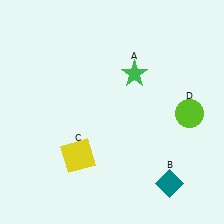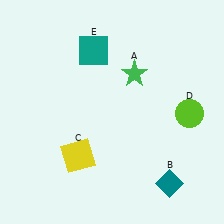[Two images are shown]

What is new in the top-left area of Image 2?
A teal square (E) was added in the top-left area of Image 2.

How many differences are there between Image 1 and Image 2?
There is 1 difference between the two images.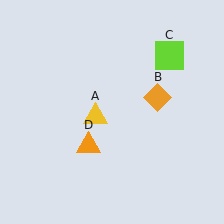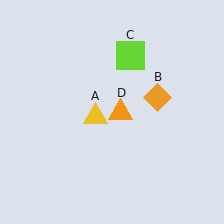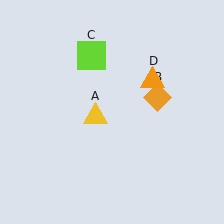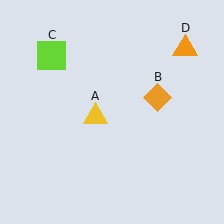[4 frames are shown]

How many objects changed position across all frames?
2 objects changed position: lime square (object C), orange triangle (object D).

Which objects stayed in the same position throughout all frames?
Yellow triangle (object A) and orange diamond (object B) remained stationary.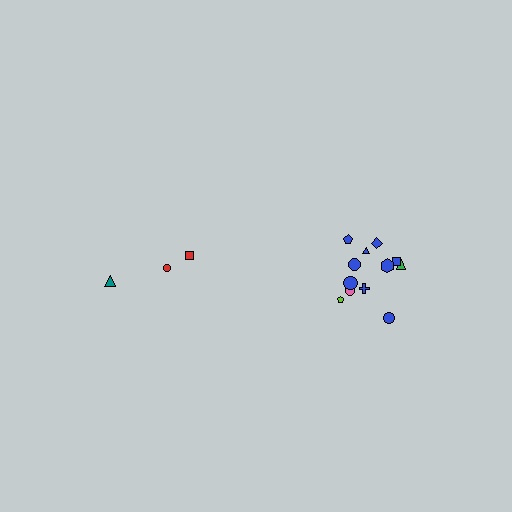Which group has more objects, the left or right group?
The right group.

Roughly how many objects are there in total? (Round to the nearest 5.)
Roughly 15 objects in total.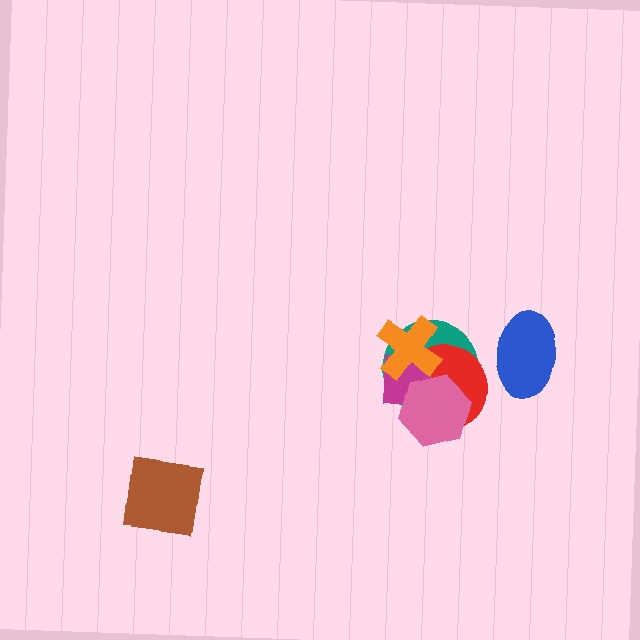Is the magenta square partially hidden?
Yes, it is partially covered by another shape.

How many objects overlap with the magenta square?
4 objects overlap with the magenta square.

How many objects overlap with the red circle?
4 objects overlap with the red circle.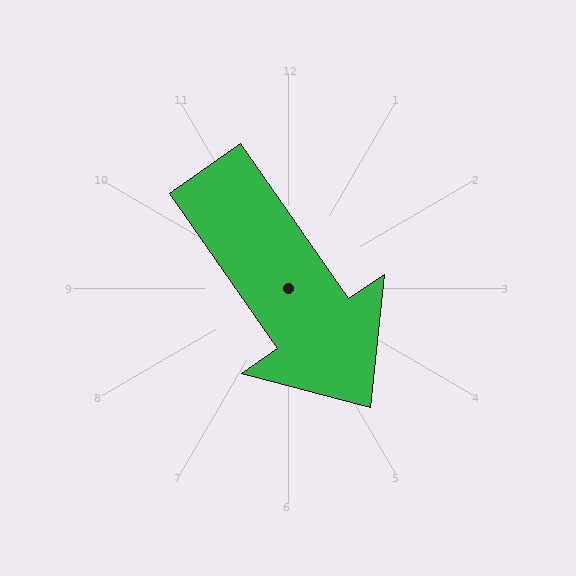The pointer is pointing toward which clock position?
Roughly 5 o'clock.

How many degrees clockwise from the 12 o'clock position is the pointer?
Approximately 145 degrees.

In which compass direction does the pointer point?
Southeast.